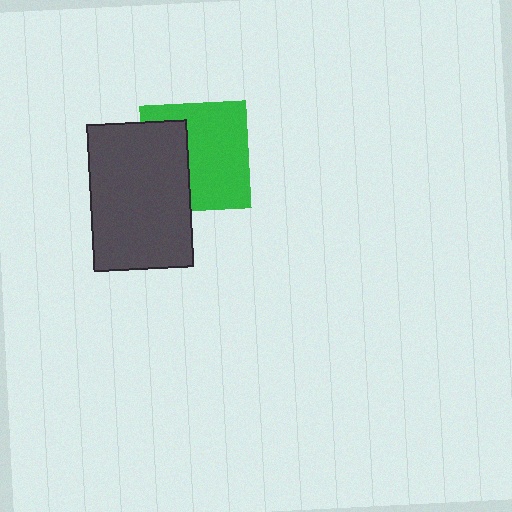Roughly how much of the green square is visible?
About half of it is visible (roughly 63%).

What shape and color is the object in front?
The object in front is a dark gray rectangle.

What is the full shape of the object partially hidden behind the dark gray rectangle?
The partially hidden object is a green square.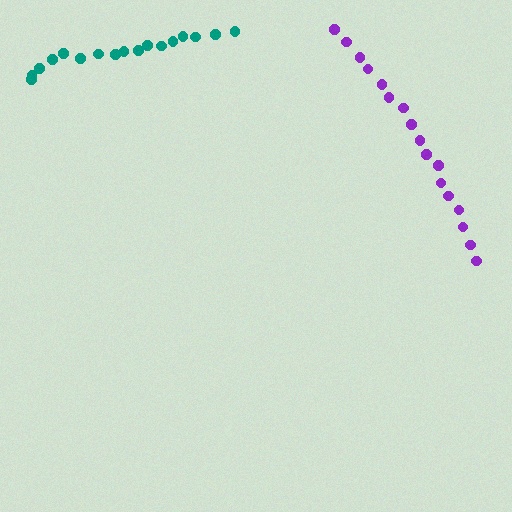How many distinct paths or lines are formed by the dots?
There are 2 distinct paths.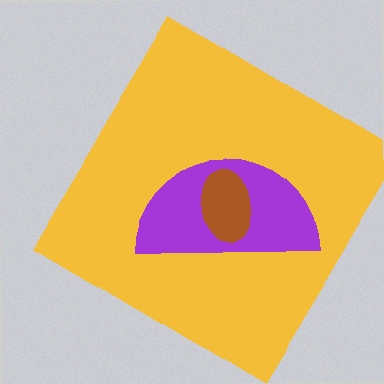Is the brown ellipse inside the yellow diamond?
Yes.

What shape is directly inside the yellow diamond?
The purple semicircle.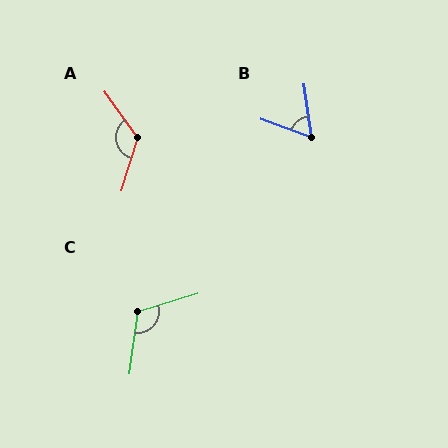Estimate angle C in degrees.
Approximately 114 degrees.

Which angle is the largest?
A, at approximately 127 degrees.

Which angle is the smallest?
B, at approximately 63 degrees.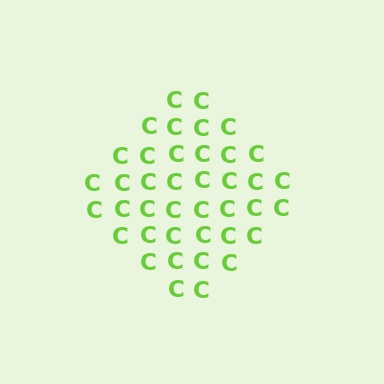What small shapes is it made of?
It is made of small letter C's.